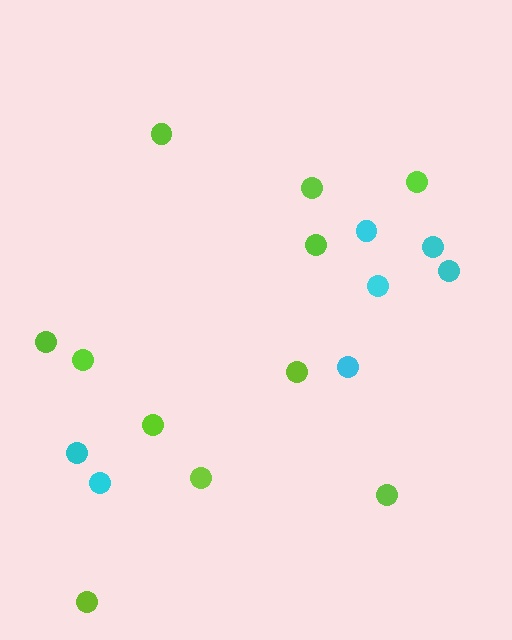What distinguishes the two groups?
There are 2 groups: one group of cyan circles (7) and one group of lime circles (11).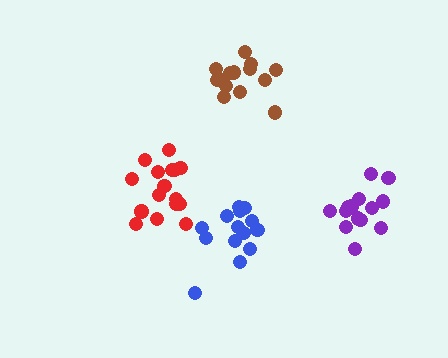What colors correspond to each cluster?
The clusters are colored: purple, blue, brown, red.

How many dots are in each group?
Group 1: 14 dots, Group 2: 14 dots, Group 3: 14 dots, Group 4: 17 dots (59 total).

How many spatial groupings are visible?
There are 4 spatial groupings.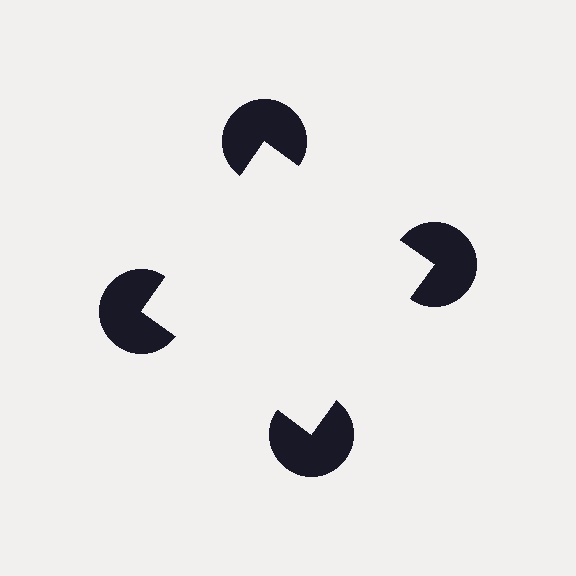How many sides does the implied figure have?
4 sides.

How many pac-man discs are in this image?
There are 4 — one at each vertex of the illusory square.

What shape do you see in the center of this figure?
An illusory square — its edges are inferred from the aligned wedge cuts in the pac-man discs, not physically drawn.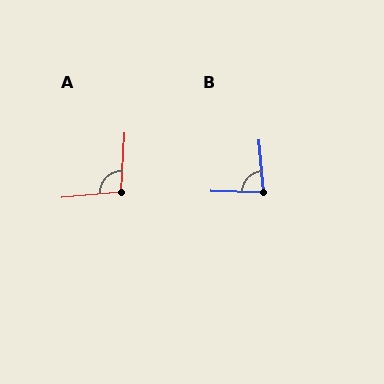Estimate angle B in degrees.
Approximately 83 degrees.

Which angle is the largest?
A, at approximately 99 degrees.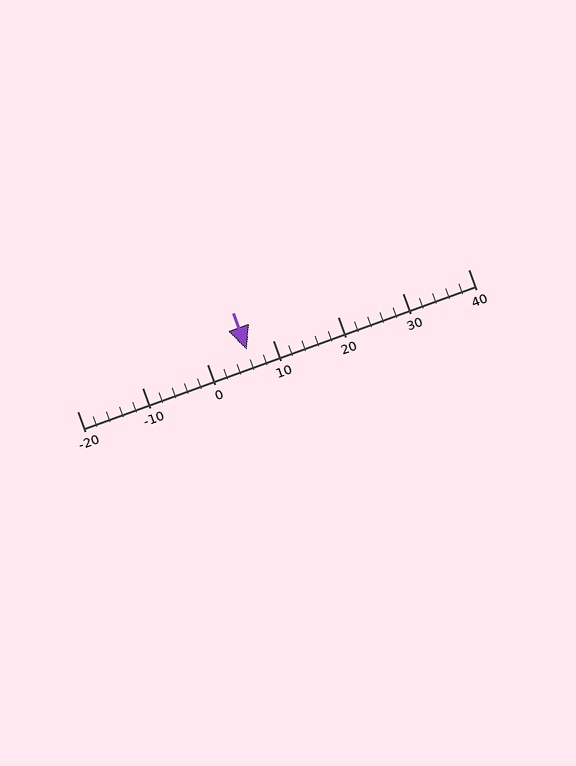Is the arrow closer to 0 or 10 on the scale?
The arrow is closer to 10.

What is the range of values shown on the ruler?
The ruler shows values from -20 to 40.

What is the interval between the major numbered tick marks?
The major tick marks are spaced 10 units apart.